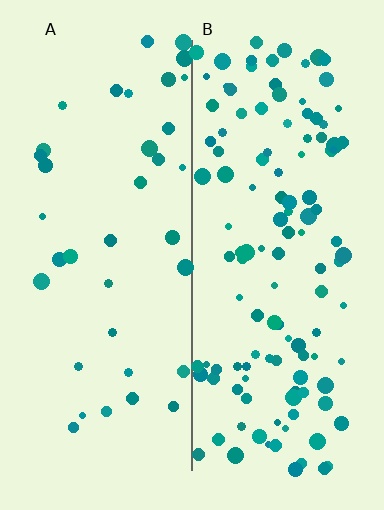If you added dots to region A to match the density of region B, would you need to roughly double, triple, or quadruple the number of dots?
Approximately triple.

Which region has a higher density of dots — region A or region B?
B (the right).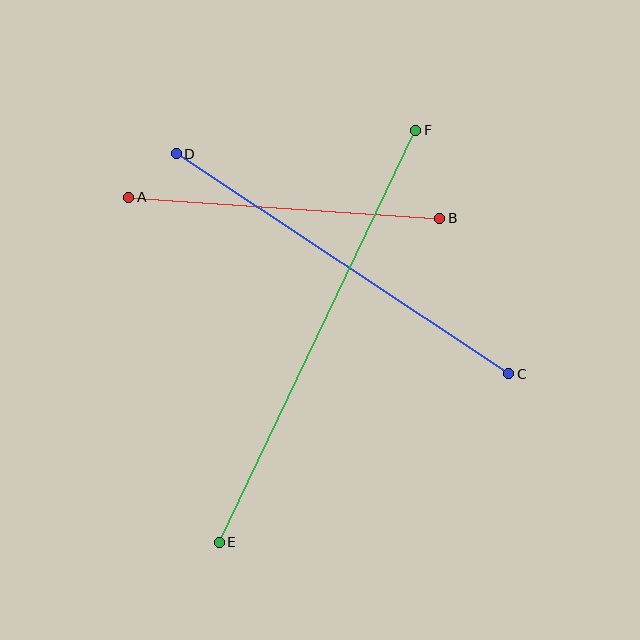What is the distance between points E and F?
The distance is approximately 457 pixels.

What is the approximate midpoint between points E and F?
The midpoint is at approximately (318, 336) pixels.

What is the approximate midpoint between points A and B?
The midpoint is at approximately (284, 208) pixels.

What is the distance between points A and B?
The distance is approximately 311 pixels.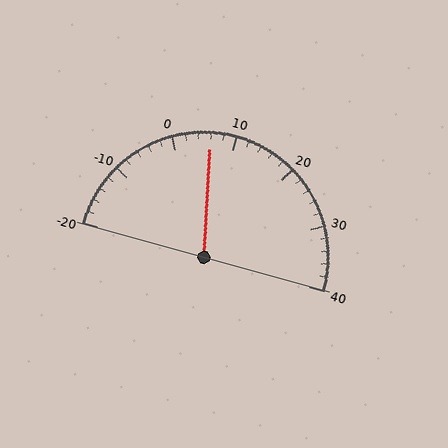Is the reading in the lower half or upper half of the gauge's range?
The reading is in the lower half of the range (-20 to 40).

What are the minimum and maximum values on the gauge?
The gauge ranges from -20 to 40.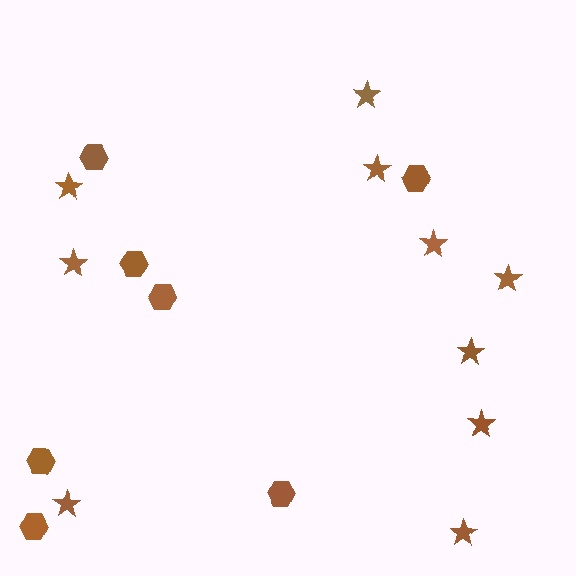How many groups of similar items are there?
There are 2 groups: one group of stars (10) and one group of hexagons (7).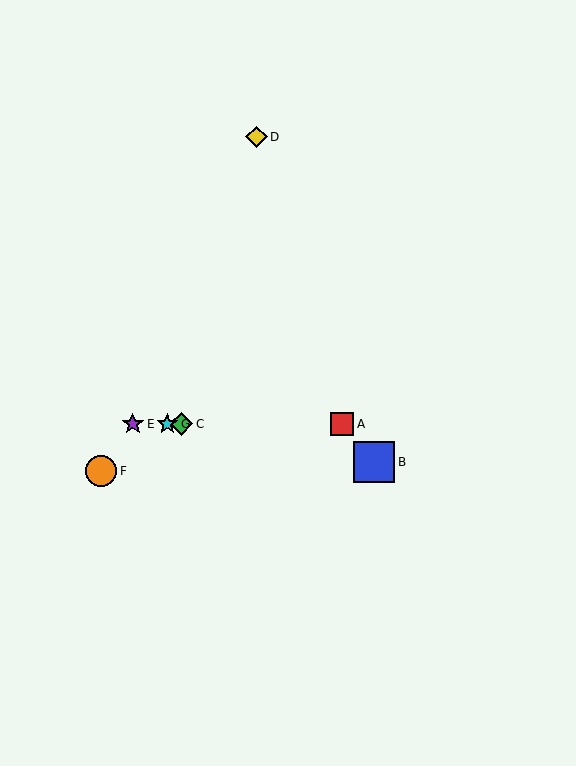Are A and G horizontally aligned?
Yes, both are at y≈424.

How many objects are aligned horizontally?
4 objects (A, C, E, G) are aligned horizontally.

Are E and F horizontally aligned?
No, E is at y≈424 and F is at y≈471.